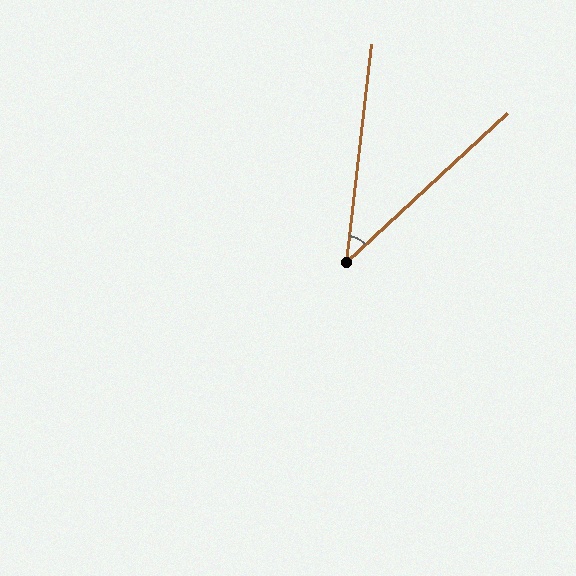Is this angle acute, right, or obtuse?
It is acute.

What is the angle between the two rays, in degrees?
Approximately 41 degrees.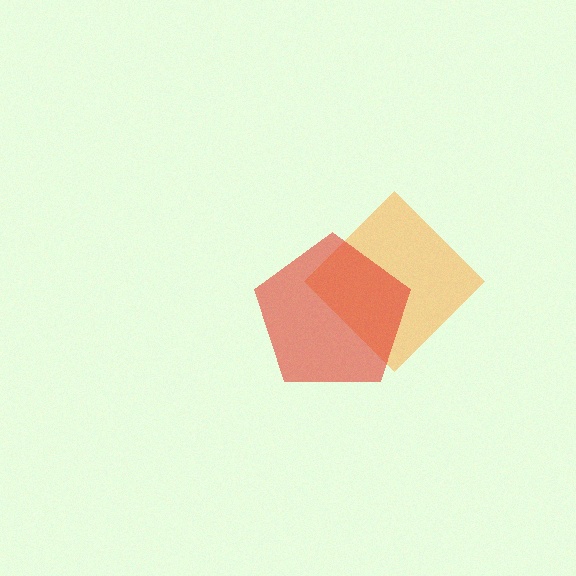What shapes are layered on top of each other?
The layered shapes are: an orange diamond, a red pentagon.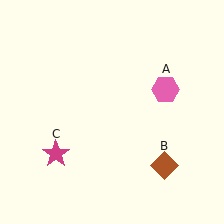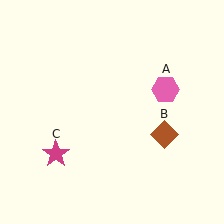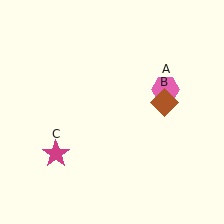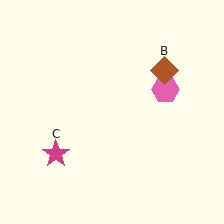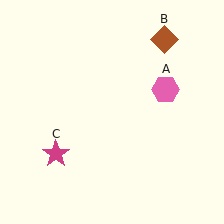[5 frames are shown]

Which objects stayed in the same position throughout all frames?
Pink hexagon (object A) and magenta star (object C) remained stationary.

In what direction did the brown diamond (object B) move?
The brown diamond (object B) moved up.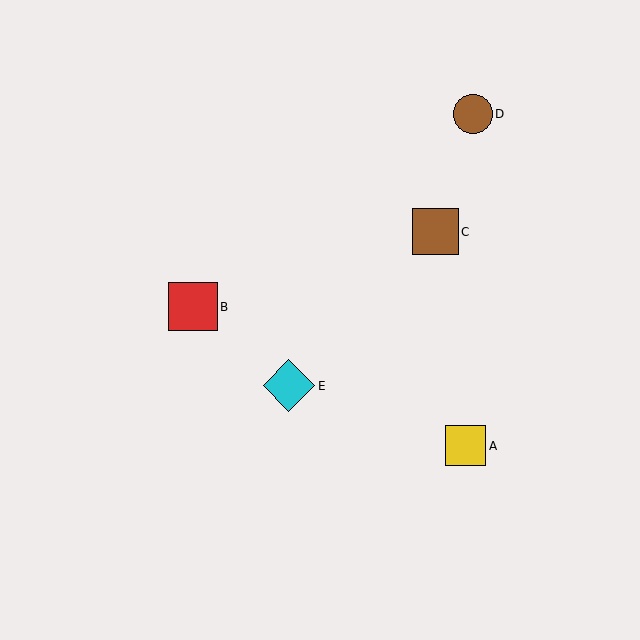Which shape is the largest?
The cyan diamond (labeled E) is the largest.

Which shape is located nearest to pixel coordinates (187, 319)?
The red square (labeled B) at (193, 307) is nearest to that location.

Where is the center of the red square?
The center of the red square is at (193, 307).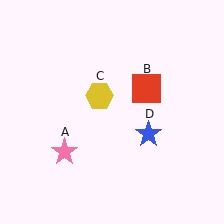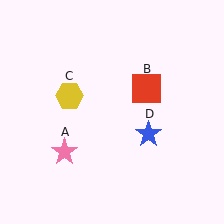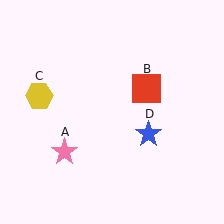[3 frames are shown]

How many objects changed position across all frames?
1 object changed position: yellow hexagon (object C).